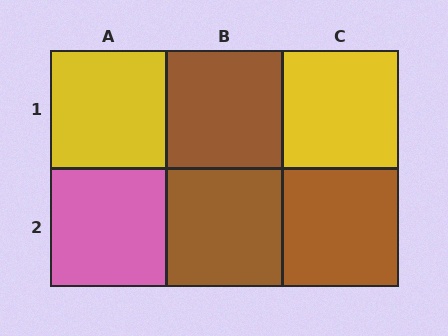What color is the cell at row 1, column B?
Brown.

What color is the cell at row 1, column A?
Yellow.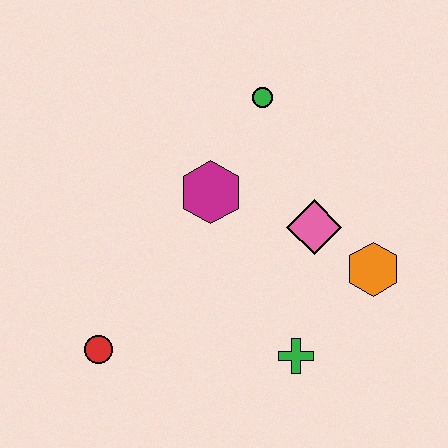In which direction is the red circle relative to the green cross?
The red circle is to the left of the green cross.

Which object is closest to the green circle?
The magenta hexagon is closest to the green circle.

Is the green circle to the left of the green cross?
Yes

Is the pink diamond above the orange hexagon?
Yes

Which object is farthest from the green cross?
The green circle is farthest from the green cross.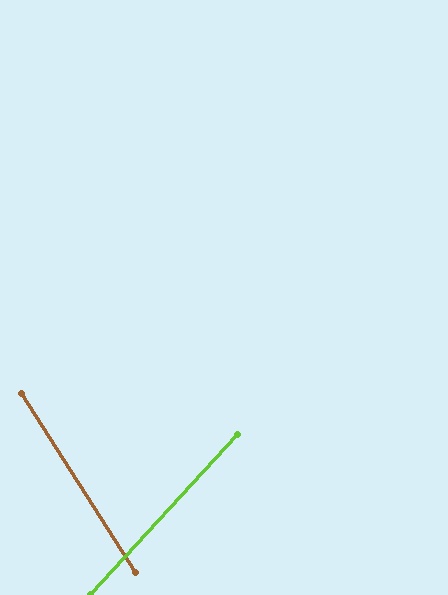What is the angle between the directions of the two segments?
Approximately 75 degrees.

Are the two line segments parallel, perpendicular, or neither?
Neither parallel nor perpendicular — they differ by about 75°.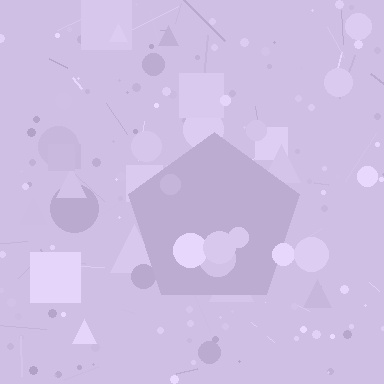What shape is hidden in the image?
A pentagon is hidden in the image.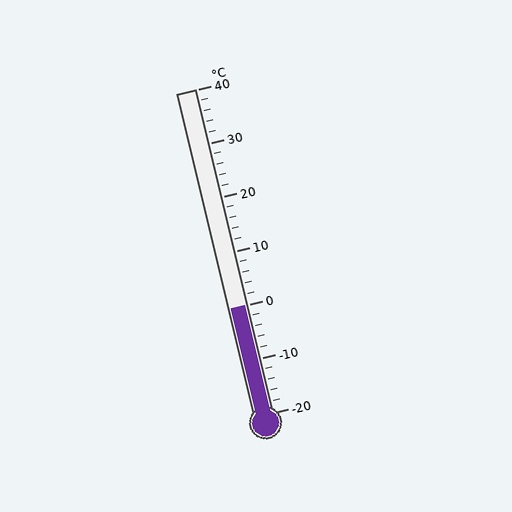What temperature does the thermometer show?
The thermometer shows approximately 0°C.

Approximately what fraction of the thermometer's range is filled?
The thermometer is filled to approximately 35% of its range.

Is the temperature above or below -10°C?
The temperature is above -10°C.